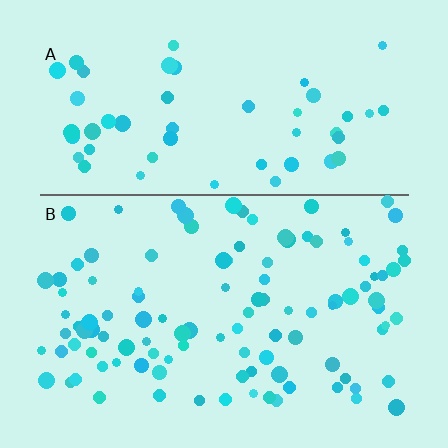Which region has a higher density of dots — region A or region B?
B (the bottom).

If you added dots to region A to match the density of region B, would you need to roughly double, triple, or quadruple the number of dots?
Approximately double.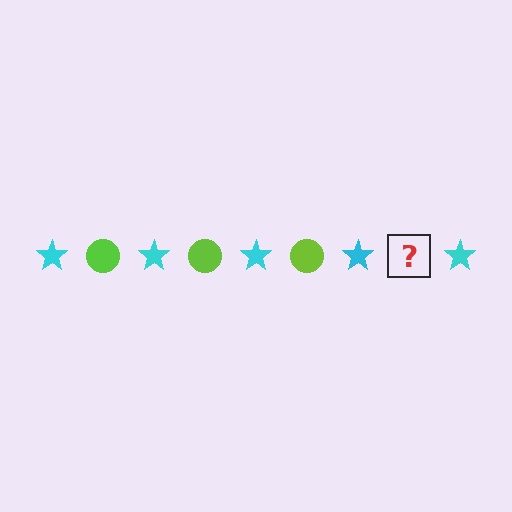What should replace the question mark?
The question mark should be replaced with a lime circle.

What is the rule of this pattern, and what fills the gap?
The rule is that the pattern alternates between cyan star and lime circle. The gap should be filled with a lime circle.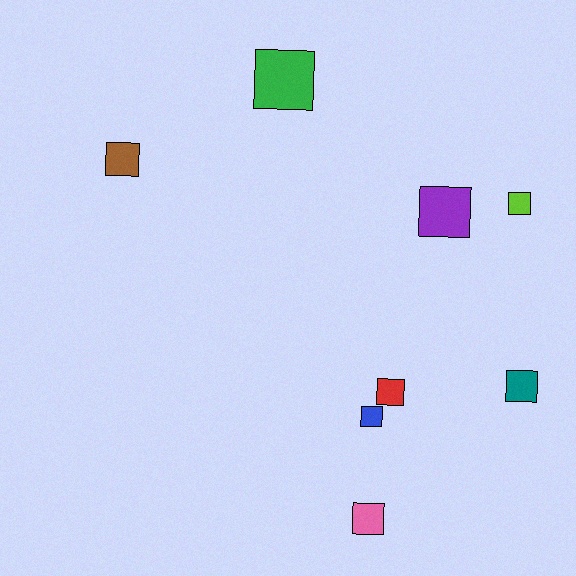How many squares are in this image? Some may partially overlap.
There are 8 squares.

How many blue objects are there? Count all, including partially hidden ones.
There is 1 blue object.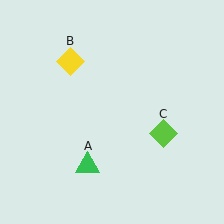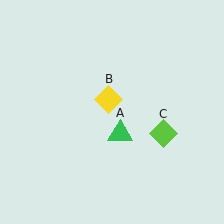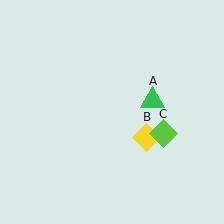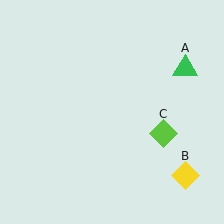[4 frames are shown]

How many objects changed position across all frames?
2 objects changed position: green triangle (object A), yellow diamond (object B).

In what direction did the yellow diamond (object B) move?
The yellow diamond (object B) moved down and to the right.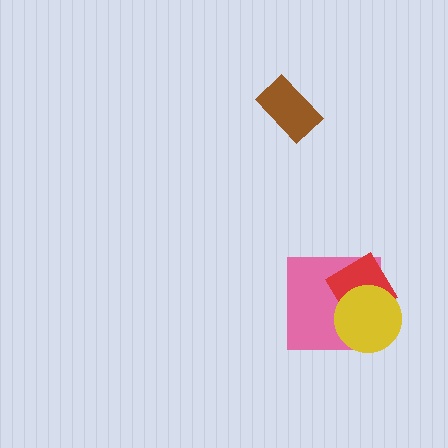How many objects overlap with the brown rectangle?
0 objects overlap with the brown rectangle.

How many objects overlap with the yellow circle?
2 objects overlap with the yellow circle.